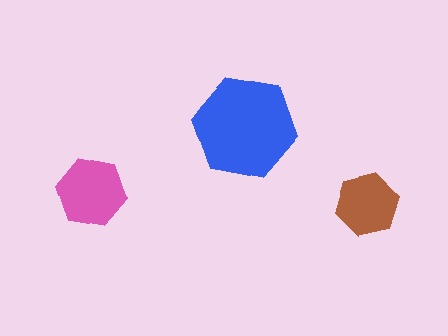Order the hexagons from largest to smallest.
the blue one, the pink one, the brown one.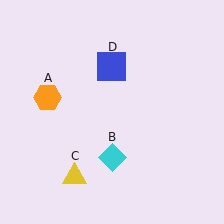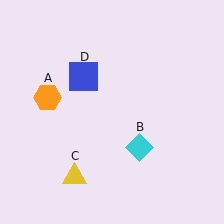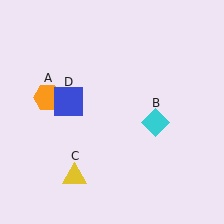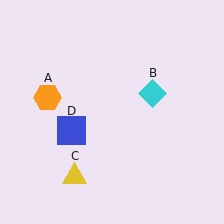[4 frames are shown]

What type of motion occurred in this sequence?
The cyan diamond (object B), blue square (object D) rotated counterclockwise around the center of the scene.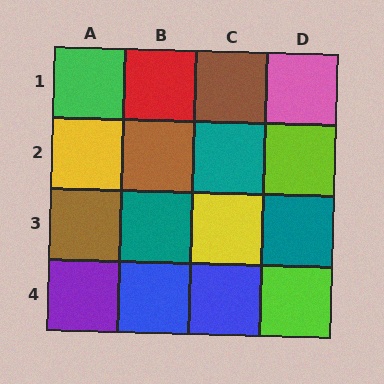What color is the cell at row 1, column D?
Pink.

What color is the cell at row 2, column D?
Lime.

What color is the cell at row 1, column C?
Brown.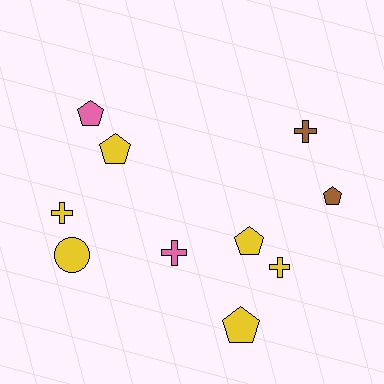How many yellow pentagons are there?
There are 3 yellow pentagons.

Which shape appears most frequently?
Pentagon, with 5 objects.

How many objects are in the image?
There are 10 objects.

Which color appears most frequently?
Yellow, with 6 objects.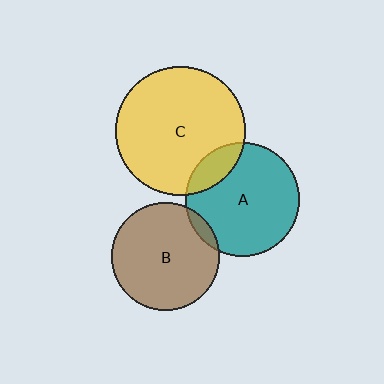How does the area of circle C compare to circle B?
Approximately 1.4 times.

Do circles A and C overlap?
Yes.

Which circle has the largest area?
Circle C (yellow).